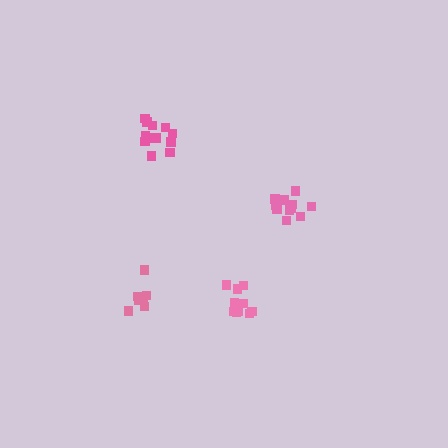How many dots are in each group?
Group 1: 11 dots, Group 2: 12 dots, Group 3: 10 dots, Group 4: 7 dots (40 total).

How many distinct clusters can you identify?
There are 4 distinct clusters.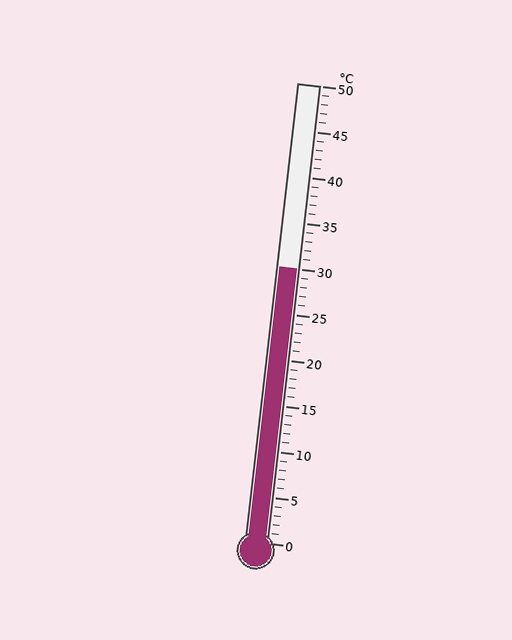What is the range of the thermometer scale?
The thermometer scale ranges from 0°C to 50°C.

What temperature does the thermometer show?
The thermometer shows approximately 30°C.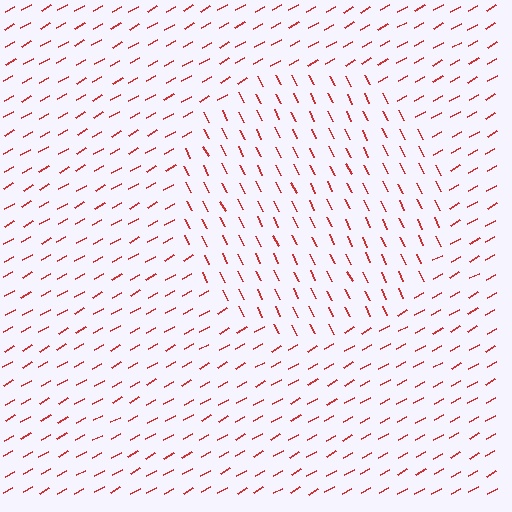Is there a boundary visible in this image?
Yes, there is a texture boundary formed by a change in line orientation.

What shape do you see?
I see a circle.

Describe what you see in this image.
The image is filled with small red line segments. A circle region in the image has lines oriented differently from the surrounding lines, creating a visible texture boundary.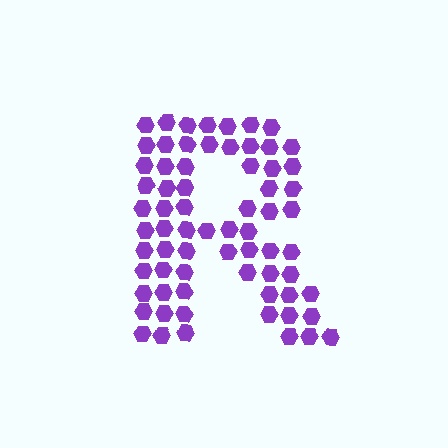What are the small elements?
The small elements are hexagons.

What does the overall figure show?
The overall figure shows the letter R.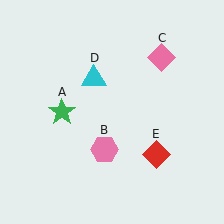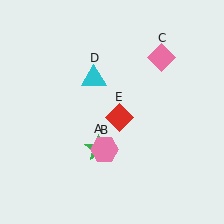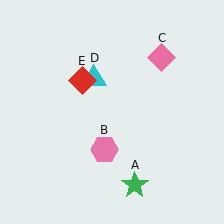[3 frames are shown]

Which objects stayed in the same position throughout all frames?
Pink hexagon (object B) and pink diamond (object C) and cyan triangle (object D) remained stationary.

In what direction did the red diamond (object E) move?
The red diamond (object E) moved up and to the left.